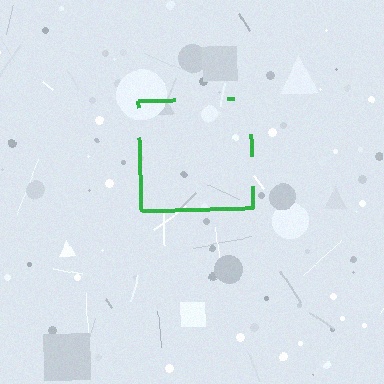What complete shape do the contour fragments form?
The contour fragments form a square.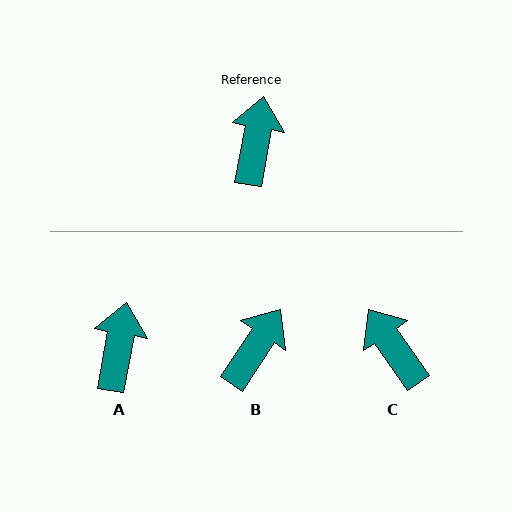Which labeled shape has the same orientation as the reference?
A.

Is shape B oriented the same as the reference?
No, it is off by about 23 degrees.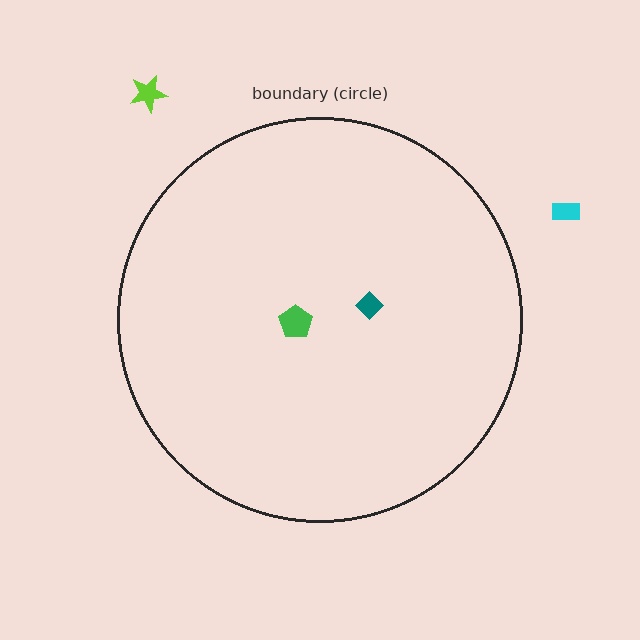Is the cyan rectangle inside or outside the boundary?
Outside.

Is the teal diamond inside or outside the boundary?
Inside.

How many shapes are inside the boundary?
2 inside, 2 outside.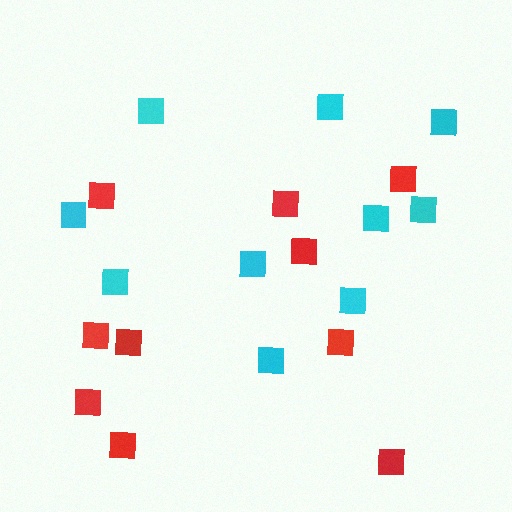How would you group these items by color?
There are 2 groups: one group of red squares (10) and one group of cyan squares (10).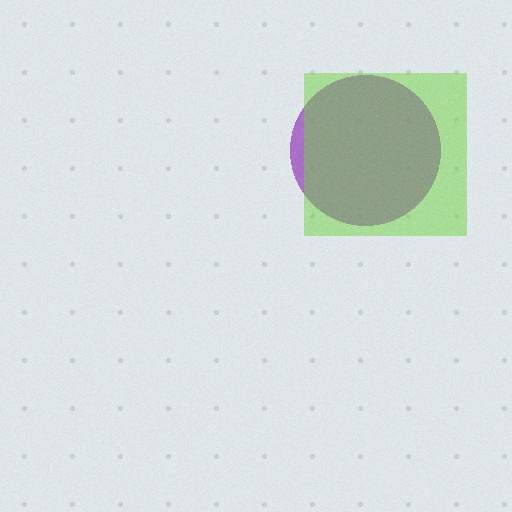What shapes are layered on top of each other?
The layered shapes are: a purple circle, a lime square.